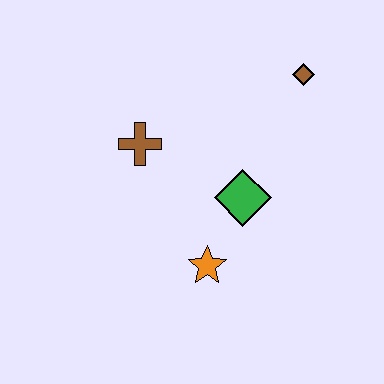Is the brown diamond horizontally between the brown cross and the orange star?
No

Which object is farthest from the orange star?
The brown diamond is farthest from the orange star.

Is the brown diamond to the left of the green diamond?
No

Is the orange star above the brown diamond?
No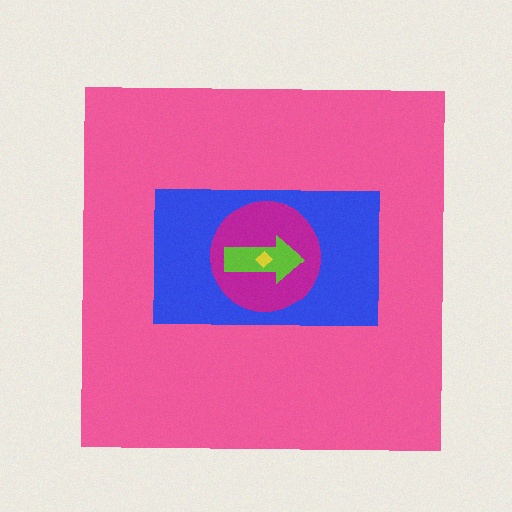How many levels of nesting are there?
5.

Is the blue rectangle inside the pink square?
Yes.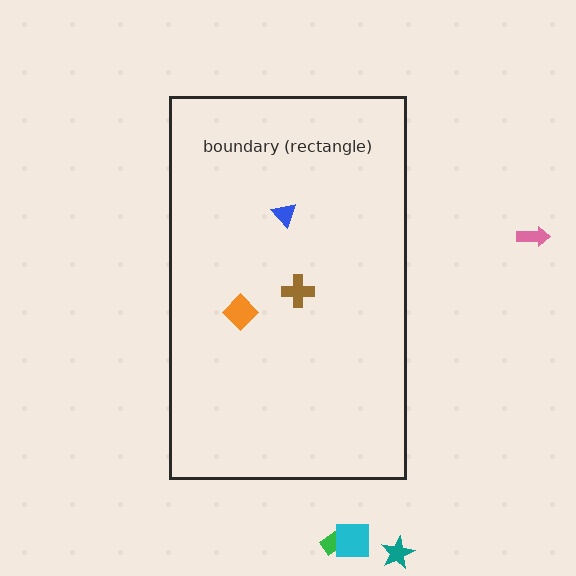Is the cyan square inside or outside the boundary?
Outside.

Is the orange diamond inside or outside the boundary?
Inside.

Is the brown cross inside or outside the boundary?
Inside.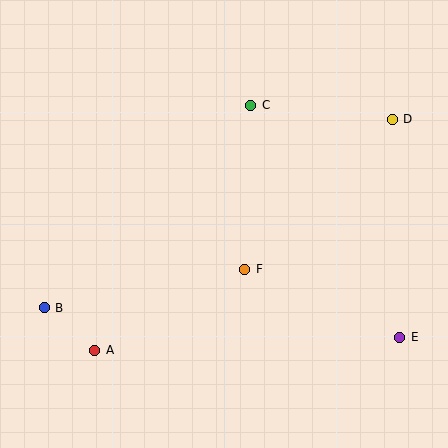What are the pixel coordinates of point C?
Point C is at (251, 105).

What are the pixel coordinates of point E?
Point E is at (400, 337).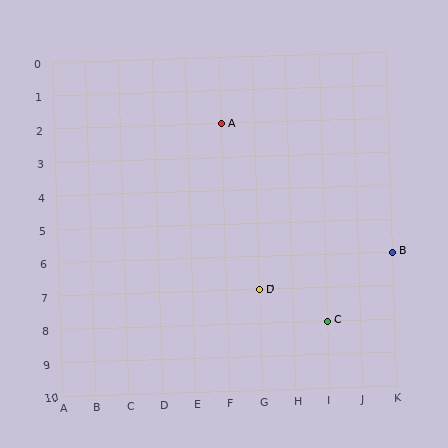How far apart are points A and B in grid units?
Points A and B are 5 columns and 4 rows apart (about 6.4 grid units diagonally).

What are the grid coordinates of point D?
Point D is at grid coordinates (G, 7).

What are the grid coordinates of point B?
Point B is at grid coordinates (K, 6).